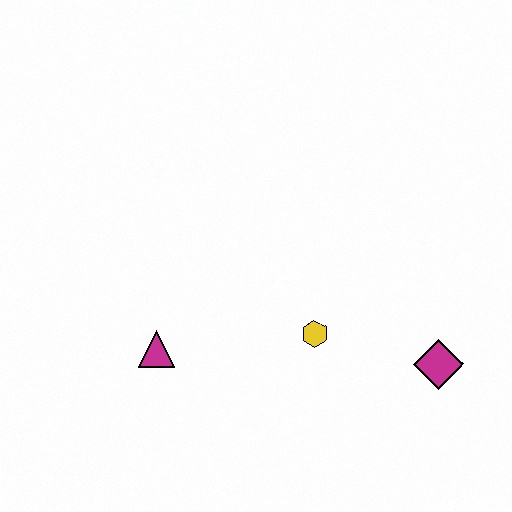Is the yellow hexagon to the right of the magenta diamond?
No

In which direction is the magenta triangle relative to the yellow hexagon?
The magenta triangle is to the left of the yellow hexagon.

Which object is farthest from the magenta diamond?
The magenta triangle is farthest from the magenta diamond.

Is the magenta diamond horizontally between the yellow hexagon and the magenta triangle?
No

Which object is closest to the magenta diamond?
The yellow hexagon is closest to the magenta diamond.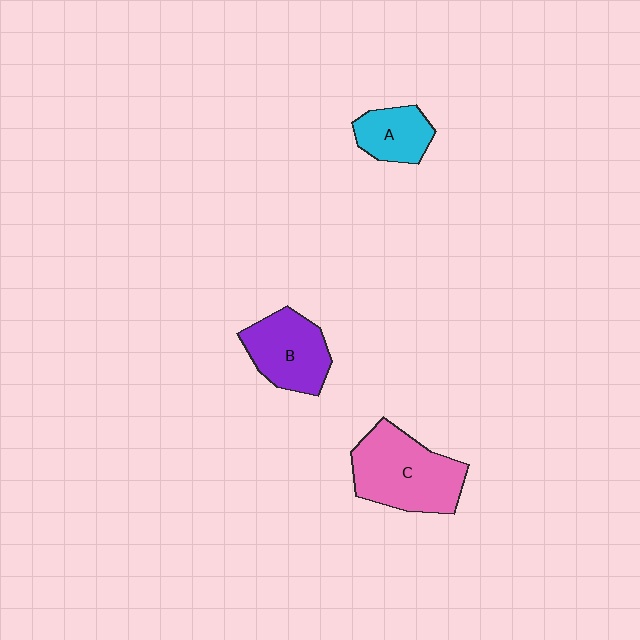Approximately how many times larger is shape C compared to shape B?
Approximately 1.4 times.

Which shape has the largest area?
Shape C (pink).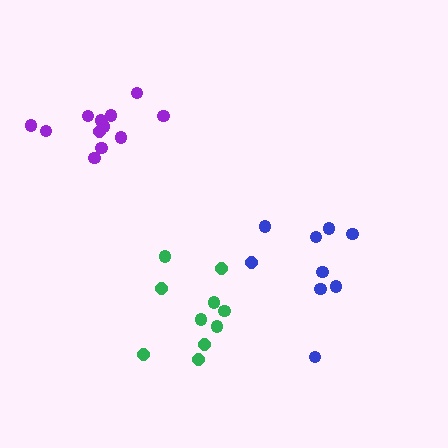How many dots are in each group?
Group 1: 12 dots, Group 2: 9 dots, Group 3: 10 dots (31 total).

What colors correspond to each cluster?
The clusters are colored: purple, blue, green.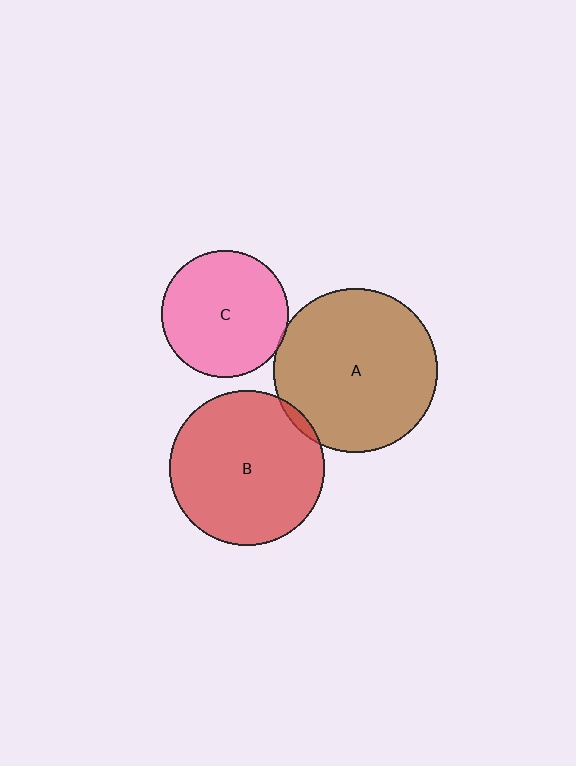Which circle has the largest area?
Circle A (brown).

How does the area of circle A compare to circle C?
Approximately 1.7 times.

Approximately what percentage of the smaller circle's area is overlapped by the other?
Approximately 5%.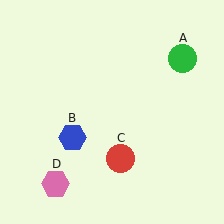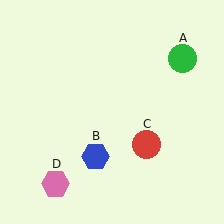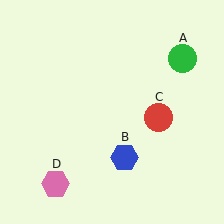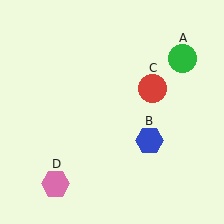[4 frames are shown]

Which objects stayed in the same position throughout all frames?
Green circle (object A) and pink hexagon (object D) remained stationary.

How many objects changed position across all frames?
2 objects changed position: blue hexagon (object B), red circle (object C).